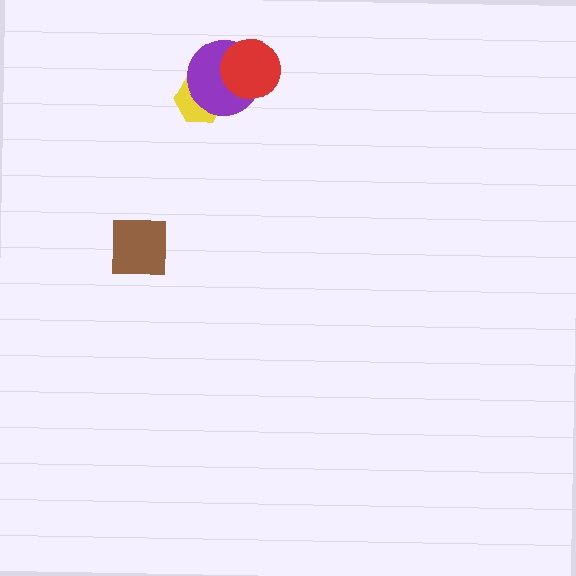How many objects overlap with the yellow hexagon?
1 object overlaps with the yellow hexagon.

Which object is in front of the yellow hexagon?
The purple circle is in front of the yellow hexagon.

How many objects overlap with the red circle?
1 object overlaps with the red circle.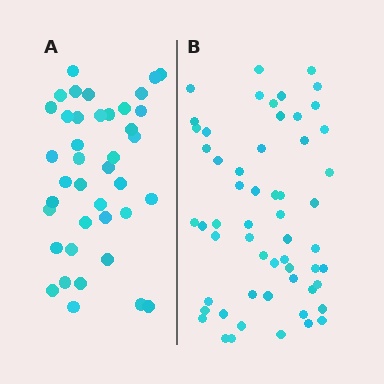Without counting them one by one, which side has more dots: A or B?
Region B (the right region) has more dots.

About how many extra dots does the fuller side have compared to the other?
Region B has approximately 15 more dots than region A.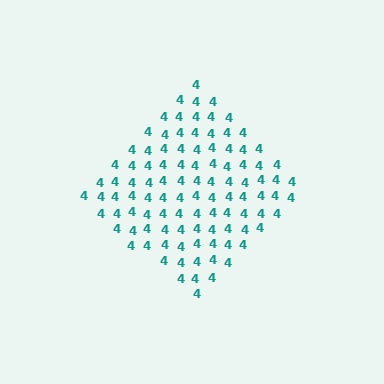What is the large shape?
The large shape is a diamond.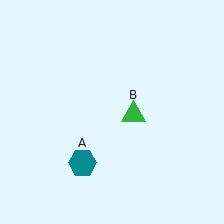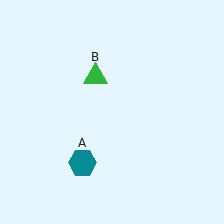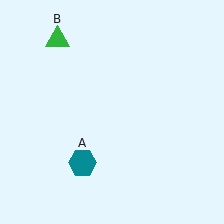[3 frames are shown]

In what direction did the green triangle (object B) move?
The green triangle (object B) moved up and to the left.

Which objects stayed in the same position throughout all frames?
Teal hexagon (object A) remained stationary.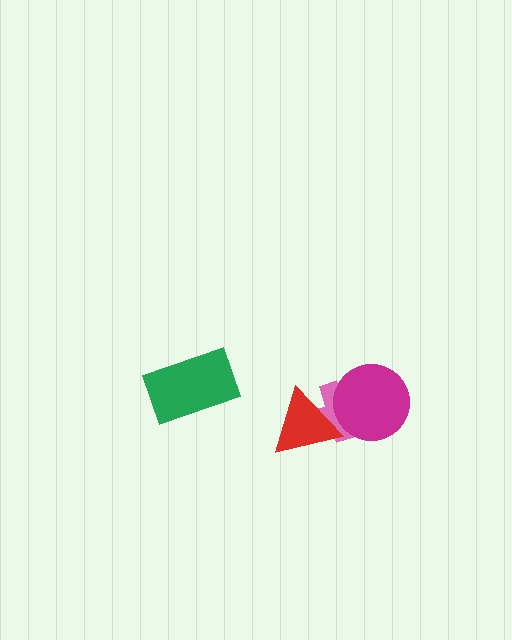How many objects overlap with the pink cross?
2 objects overlap with the pink cross.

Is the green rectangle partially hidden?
No, no other shape covers it.